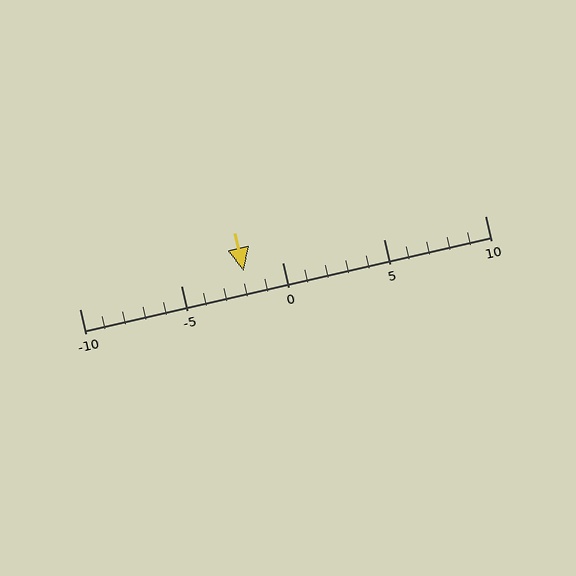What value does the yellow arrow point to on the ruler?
The yellow arrow points to approximately -2.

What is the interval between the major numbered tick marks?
The major tick marks are spaced 5 units apart.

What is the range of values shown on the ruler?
The ruler shows values from -10 to 10.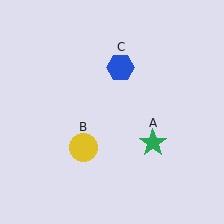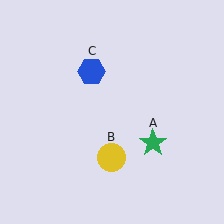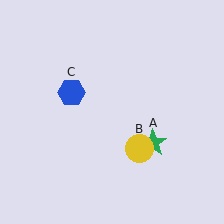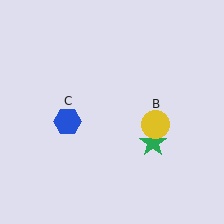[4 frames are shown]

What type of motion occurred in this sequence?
The yellow circle (object B), blue hexagon (object C) rotated counterclockwise around the center of the scene.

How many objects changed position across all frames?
2 objects changed position: yellow circle (object B), blue hexagon (object C).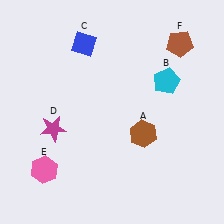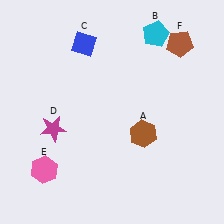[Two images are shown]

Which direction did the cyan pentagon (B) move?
The cyan pentagon (B) moved up.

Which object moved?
The cyan pentagon (B) moved up.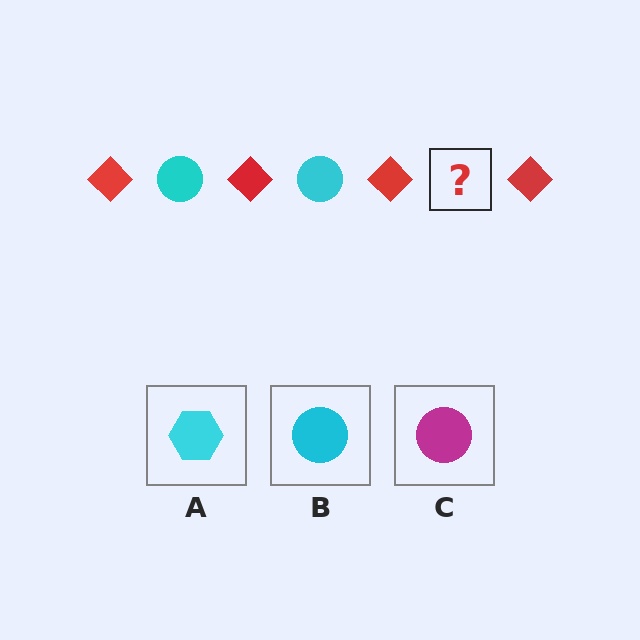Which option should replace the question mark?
Option B.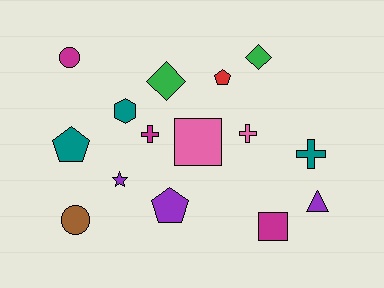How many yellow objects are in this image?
There are no yellow objects.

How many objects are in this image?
There are 15 objects.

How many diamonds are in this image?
There are 2 diamonds.